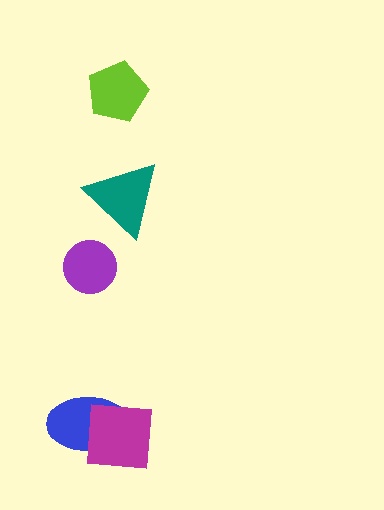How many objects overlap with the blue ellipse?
1 object overlaps with the blue ellipse.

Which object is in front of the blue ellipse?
The magenta square is in front of the blue ellipse.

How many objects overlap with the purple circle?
0 objects overlap with the purple circle.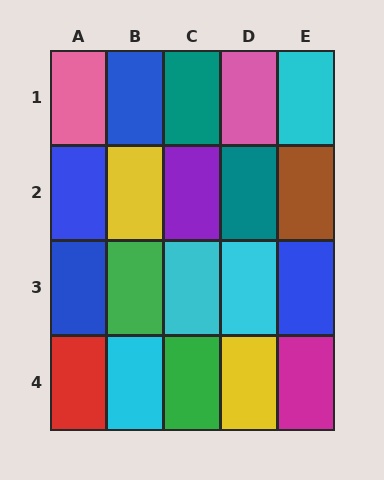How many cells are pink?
2 cells are pink.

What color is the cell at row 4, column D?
Yellow.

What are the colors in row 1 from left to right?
Pink, blue, teal, pink, cyan.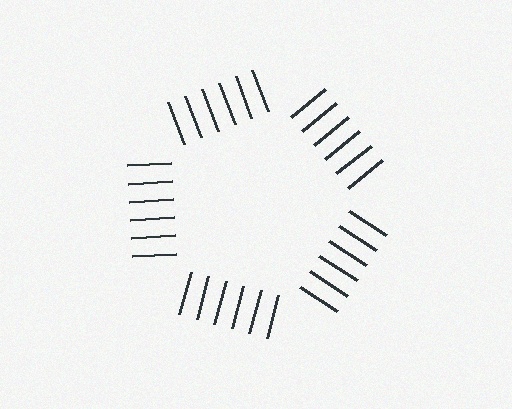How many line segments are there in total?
30 — 6 along each of the 5 edges.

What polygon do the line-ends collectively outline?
An illusory pentagon — the line segments terminate on its edges but no continuous stroke is drawn.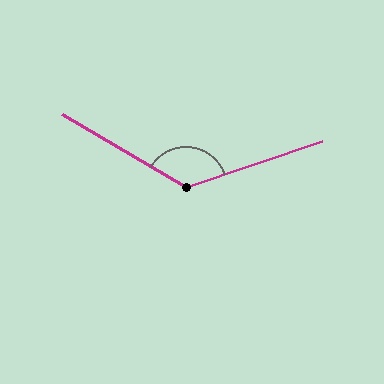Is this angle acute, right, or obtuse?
It is obtuse.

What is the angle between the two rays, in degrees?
Approximately 130 degrees.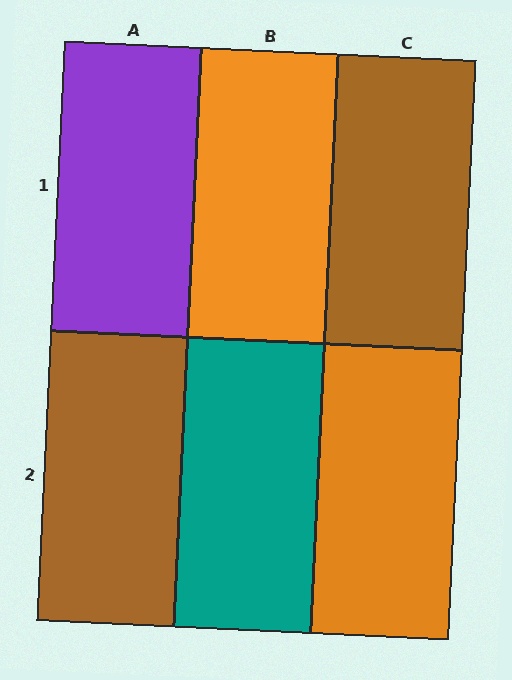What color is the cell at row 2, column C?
Orange.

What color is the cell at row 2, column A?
Brown.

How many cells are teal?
1 cell is teal.